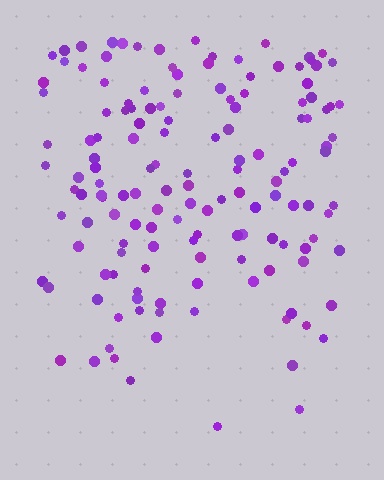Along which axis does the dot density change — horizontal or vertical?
Vertical.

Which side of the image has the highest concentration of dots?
The top.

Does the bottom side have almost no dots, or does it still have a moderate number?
Still a moderate number, just noticeably fewer than the top.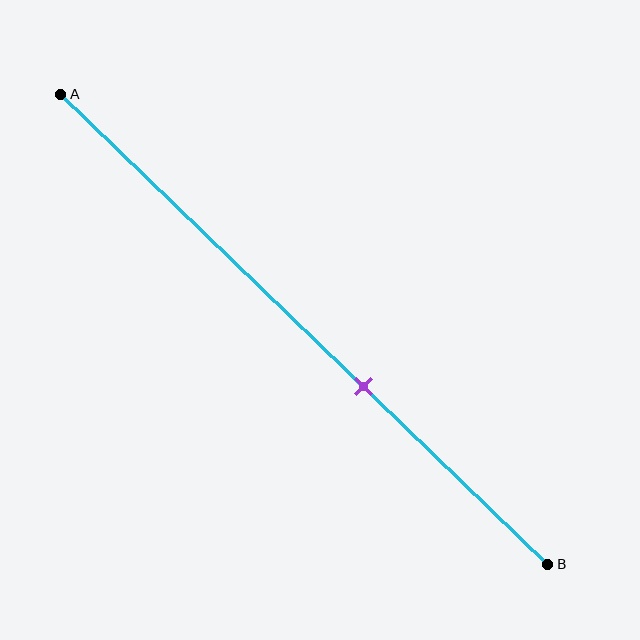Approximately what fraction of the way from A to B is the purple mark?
The purple mark is approximately 60% of the way from A to B.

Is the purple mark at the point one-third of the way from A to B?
No, the mark is at about 60% from A, not at the 33% one-third point.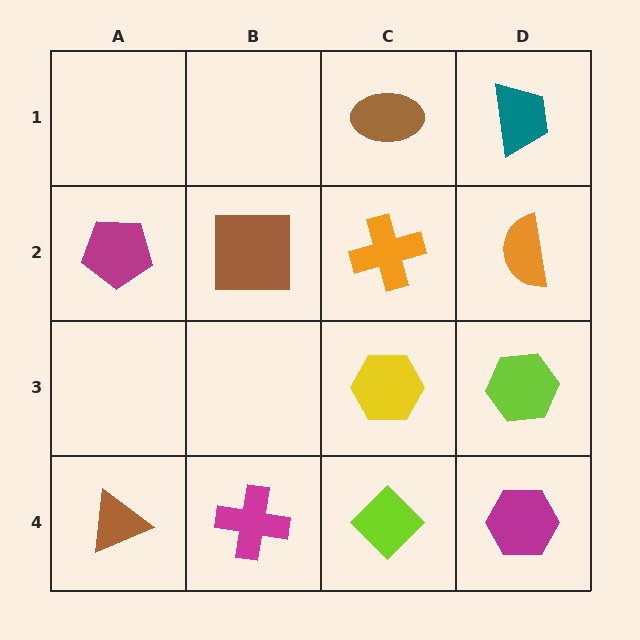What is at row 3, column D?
A lime hexagon.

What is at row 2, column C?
An orange cross.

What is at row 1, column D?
A teal trapezoid.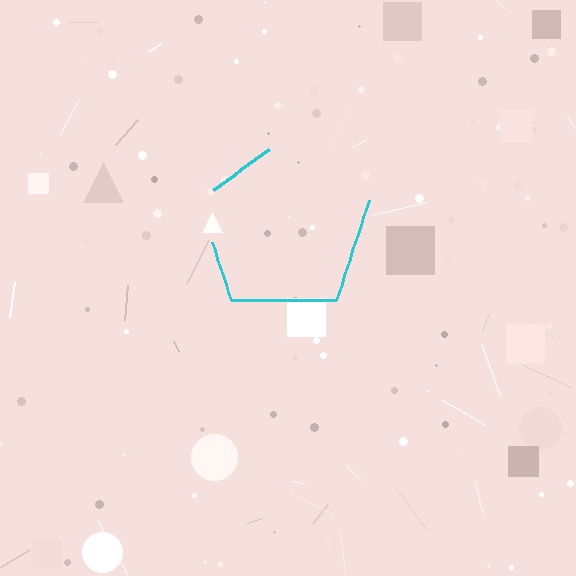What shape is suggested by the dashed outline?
The dashed outline suggests a pentagon.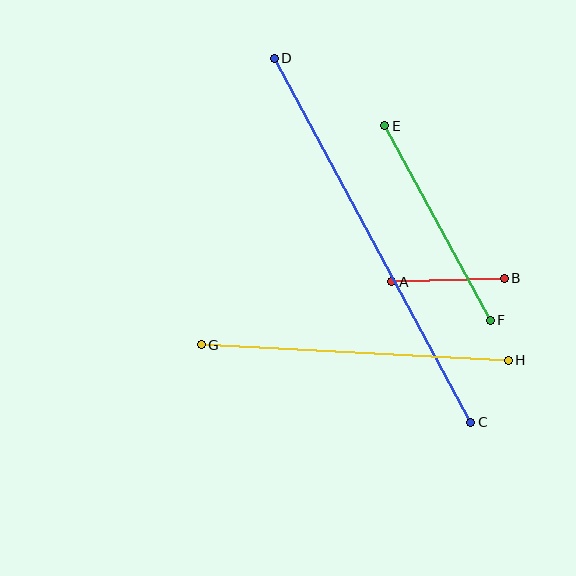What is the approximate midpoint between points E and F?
The midpoint is at approximately (438, 223) pixels.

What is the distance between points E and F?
The distance is approximately 221 pixels.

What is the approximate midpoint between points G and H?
The midpoint is at approximately (355, 352) pixels.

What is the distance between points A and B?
The distance is approximately 112 pixels.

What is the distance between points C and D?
The distance is approximately 414 pixels.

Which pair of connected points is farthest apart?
Points C and D are farthest apart.